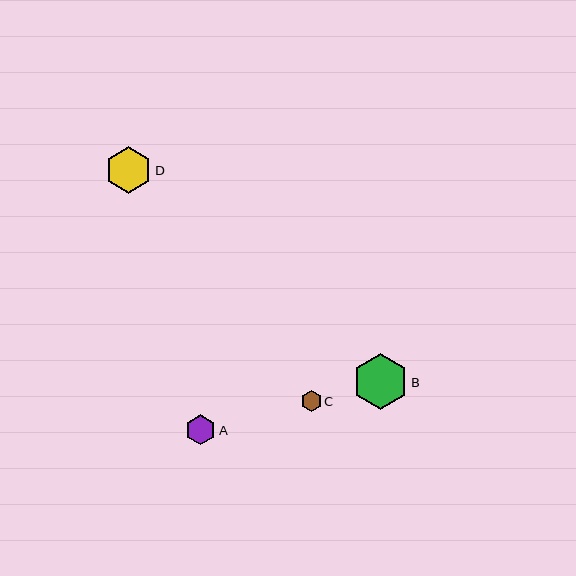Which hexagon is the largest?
Hexagon B is the largest with a size of approximately 56 pixels.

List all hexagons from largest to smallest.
From largest to smallest: B, D, A, C.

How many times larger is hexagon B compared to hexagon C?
Hexagon B is approximately 2.7 times the size of hexagon C.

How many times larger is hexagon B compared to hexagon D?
Hexagon B is approximately 1.2 times the size of hexagon D.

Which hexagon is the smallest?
Hexagon C is the smallest with a size of approximately 21 pixels.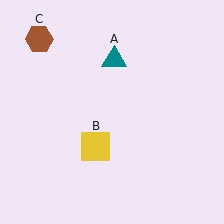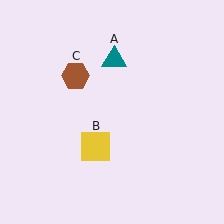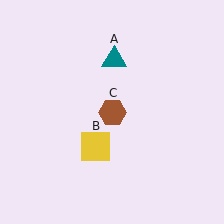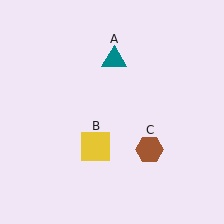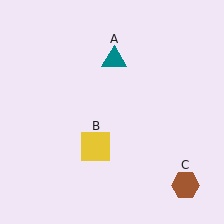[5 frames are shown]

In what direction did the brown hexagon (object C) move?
The brown hexagon (object C) moved down and to the right.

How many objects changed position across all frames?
1 object changed position: brown hexagon (object C).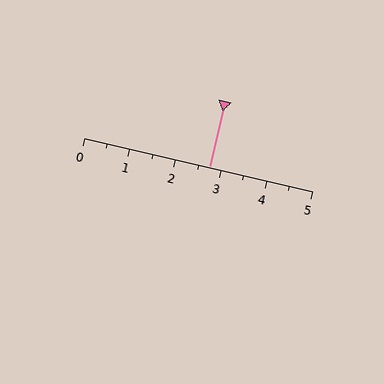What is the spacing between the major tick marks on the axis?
The major ticks are spaced 1 apart.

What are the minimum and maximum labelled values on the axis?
The axis runs from 0 to 5.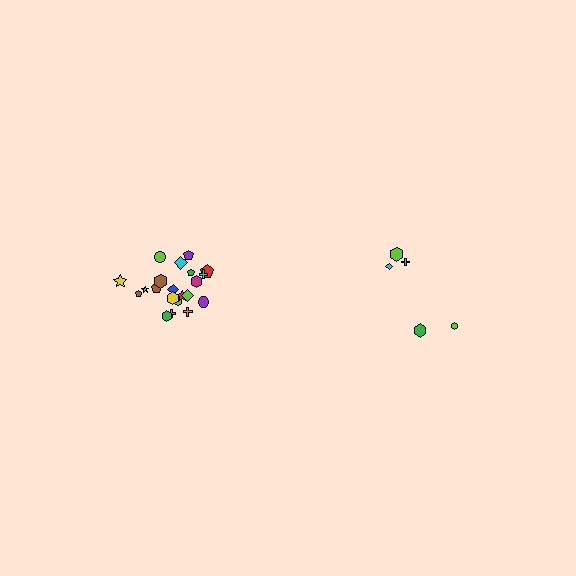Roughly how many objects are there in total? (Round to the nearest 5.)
Roughly 25 objects in total.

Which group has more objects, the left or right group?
The left group.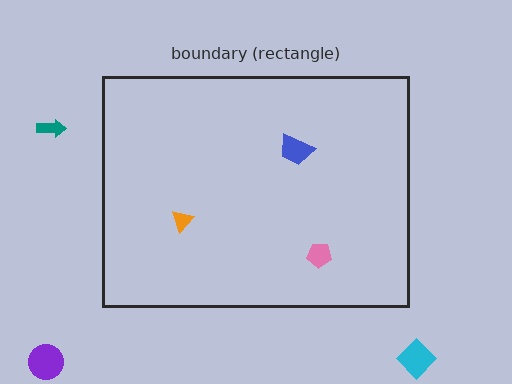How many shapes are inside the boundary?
3 inside, 3 outside.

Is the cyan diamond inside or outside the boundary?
Outside.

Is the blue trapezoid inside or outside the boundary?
Inside.